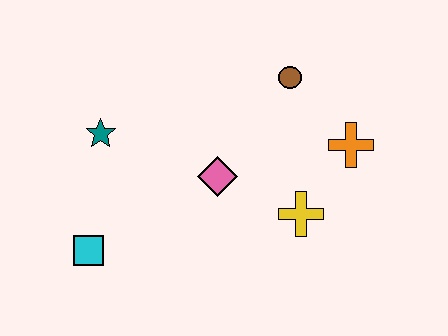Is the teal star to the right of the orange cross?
No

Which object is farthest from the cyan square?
The orange cross is farthest from the cyan square.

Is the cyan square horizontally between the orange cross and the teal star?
No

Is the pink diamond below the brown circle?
Yes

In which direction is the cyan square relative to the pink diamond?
The cyan square is to the left of the pink diamond.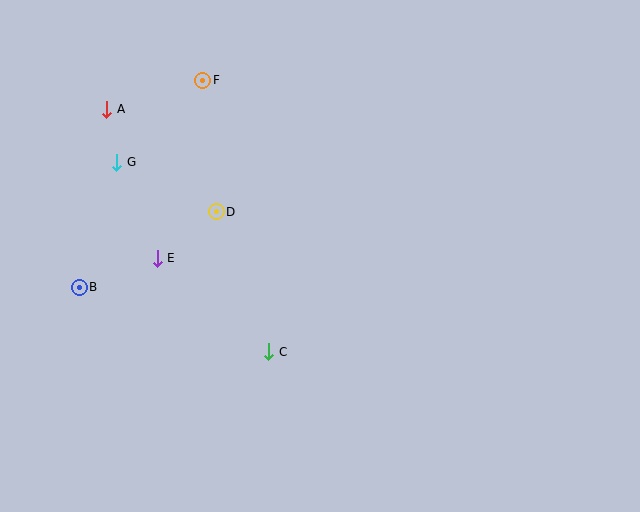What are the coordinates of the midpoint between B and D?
The midpoint between B and D is at (148, 249).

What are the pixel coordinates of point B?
Point B is at (79, 287).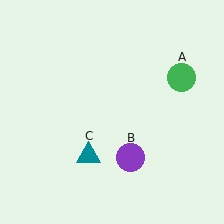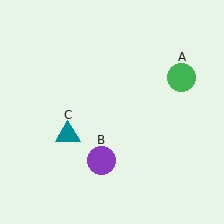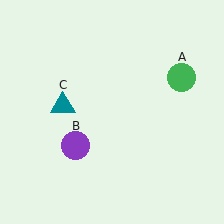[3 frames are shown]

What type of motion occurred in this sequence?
The purple circle (object B), teal triangle (object C) rotated clockwise around the center of the scene.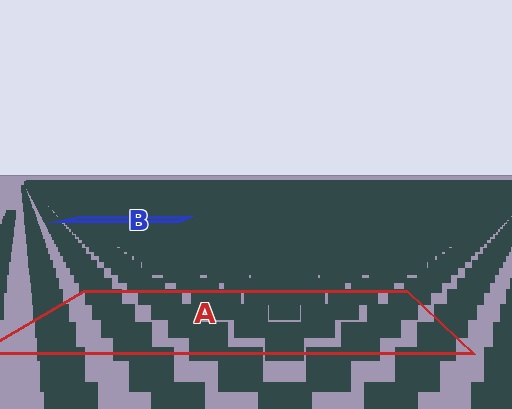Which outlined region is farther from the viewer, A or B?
Region B is farther from the viewer — the texture elements inside it appear smaller and more densely packed.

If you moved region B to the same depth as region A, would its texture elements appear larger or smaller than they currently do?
They would appear larger. At a closer depth, the same texture elements are projected at a bigger on-screen size.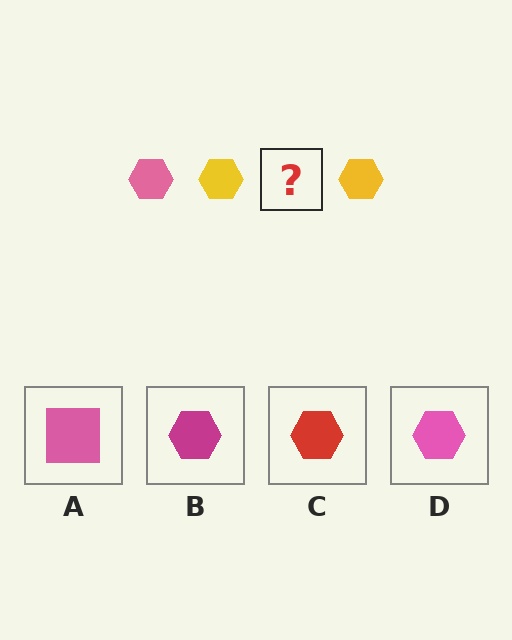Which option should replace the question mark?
Option D.